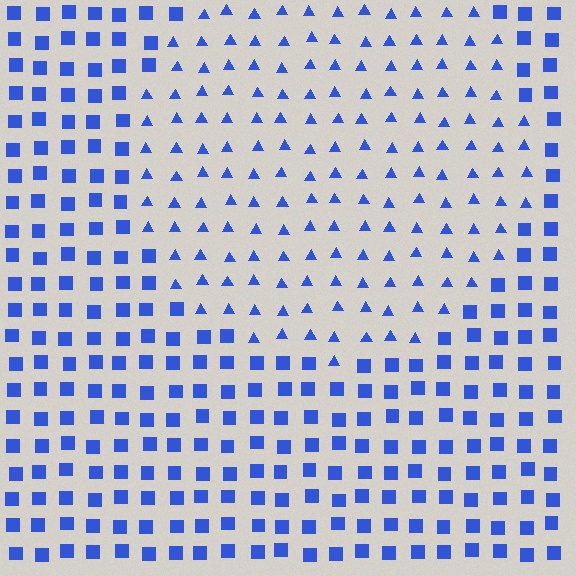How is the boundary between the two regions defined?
The boundary is defined by a change in element shape: triangles inside vs. squares outside. All elements share the same color and spacing.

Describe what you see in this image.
The image is filled with small blue elements arranged in a uniform grid. A circle-shaped region contains triangles, while the surrounding area contains squares. The boundary is defined purely by the change in element shape.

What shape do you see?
I see a circle.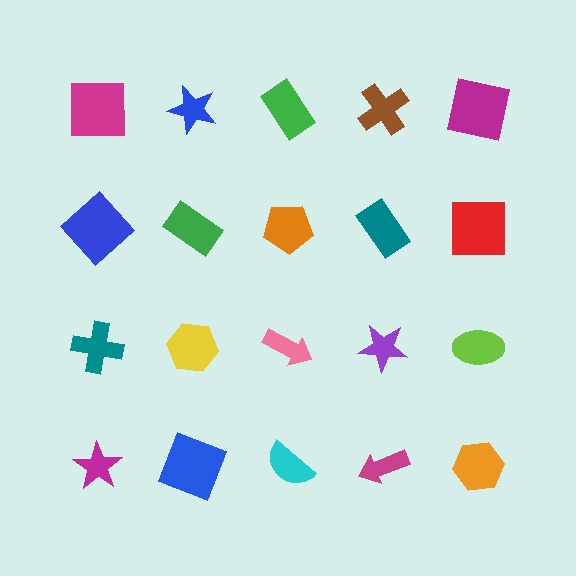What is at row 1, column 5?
A magenta square.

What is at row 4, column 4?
A magenta arrow.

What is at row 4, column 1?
A magenta star.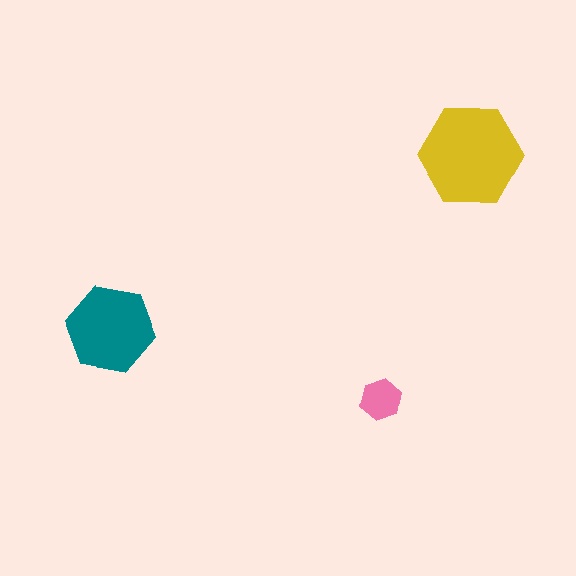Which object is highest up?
The yellow hexagon is topmost.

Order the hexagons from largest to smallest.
the yellow one, the teal one, the pink one.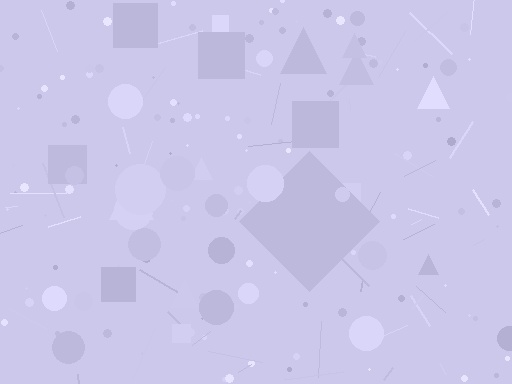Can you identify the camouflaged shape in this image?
The camouflaged shape is a diamond.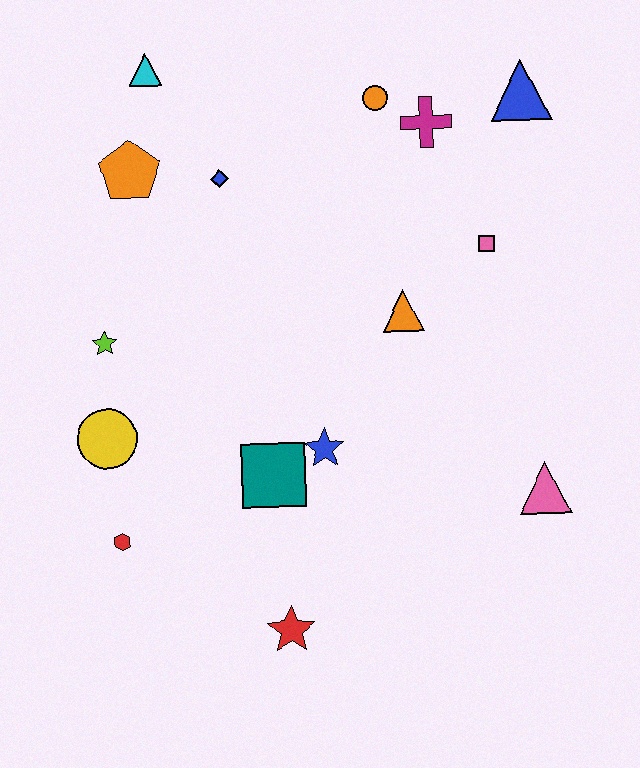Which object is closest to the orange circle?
The magenta cross is closest to the orange circle.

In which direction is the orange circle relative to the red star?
The orange circle is above the red star.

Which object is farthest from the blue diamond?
The red star is farthest from the blue diamond.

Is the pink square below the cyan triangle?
Yes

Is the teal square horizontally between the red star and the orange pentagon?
Yes